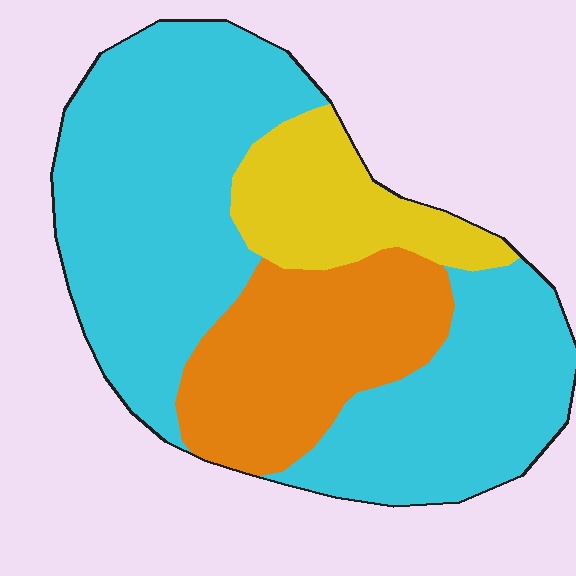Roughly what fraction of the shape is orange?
Orange covers about 25% of the shape.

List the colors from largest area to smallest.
From largest to smallest: cyan, orange, yellow.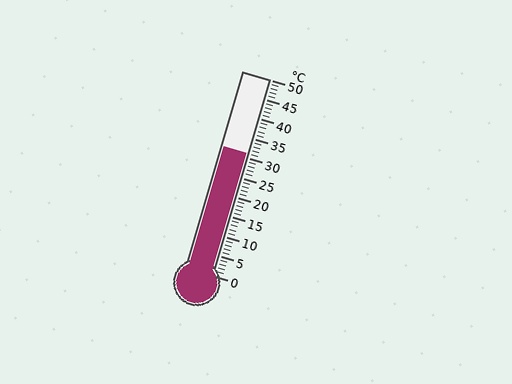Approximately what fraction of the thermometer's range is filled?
The thermometer is filled to approximately 60% of its range.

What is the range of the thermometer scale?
The thermometer scale ranges from 0°C to 50°C.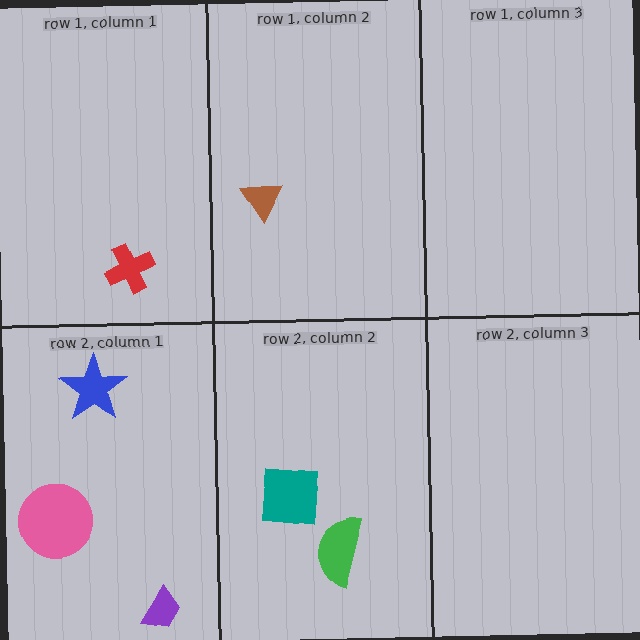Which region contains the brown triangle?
The row 1, column 2 region.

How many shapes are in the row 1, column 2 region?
1.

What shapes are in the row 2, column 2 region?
The green semicircle, the teal square.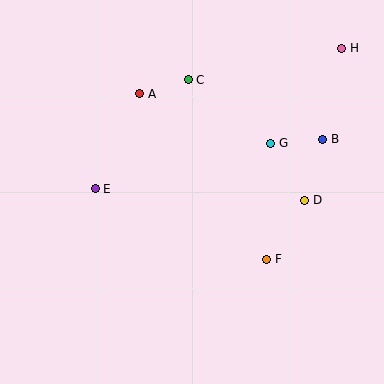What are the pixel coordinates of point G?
Point G is at (271, 143).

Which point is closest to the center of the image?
Point G at (271, 143) is closest to the center.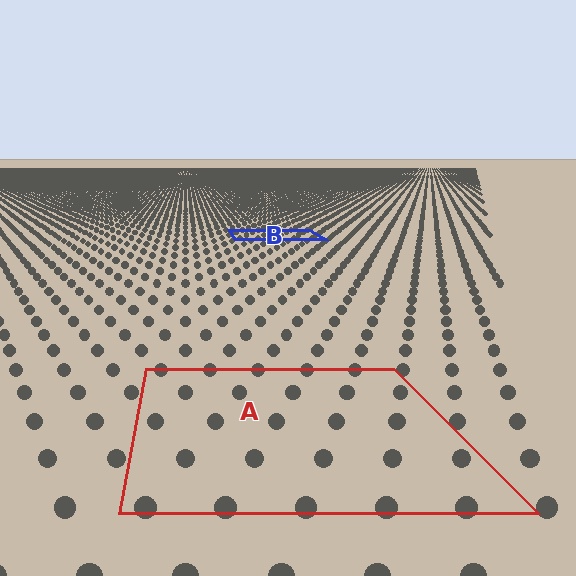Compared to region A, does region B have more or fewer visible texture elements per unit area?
Region B has more texture elements per unit area — they are packed more densely because it is farther away.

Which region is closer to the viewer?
Region A is closer. The texture elements there are larger and more spread out.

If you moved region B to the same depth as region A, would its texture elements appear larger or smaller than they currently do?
They would appear larger. At a closer depth, the same texture elements are projected at a bigger on-screen size.